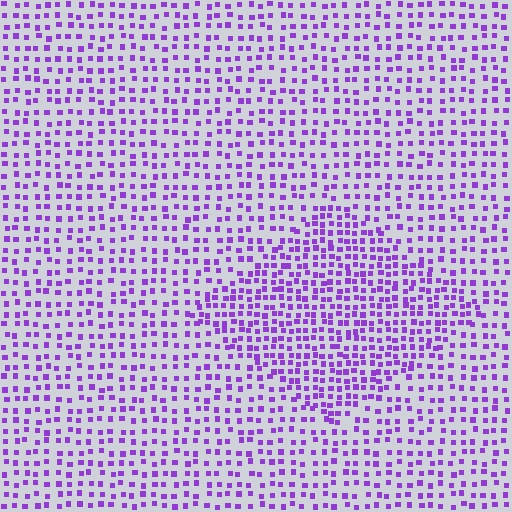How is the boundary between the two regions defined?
The boundary is defined by a change in element density (approximately 1.7x ratio). All elements are the same color, size, and shape.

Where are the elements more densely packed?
The elements are more densely packed inside the diamond boundary.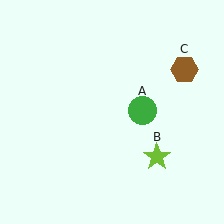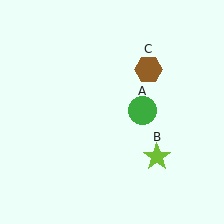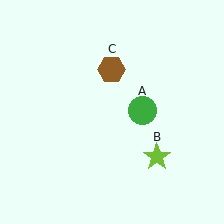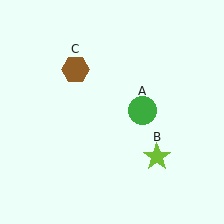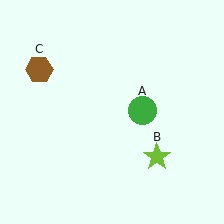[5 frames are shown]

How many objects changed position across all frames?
1 object changed position: brown hexagon (object C).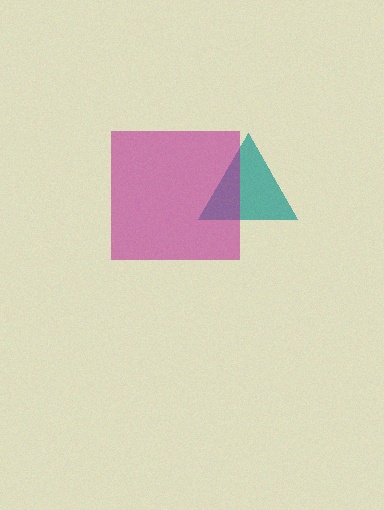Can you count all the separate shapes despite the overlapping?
Yes, there are 2 separate shapes.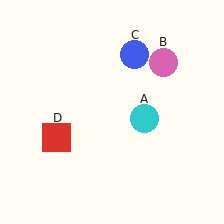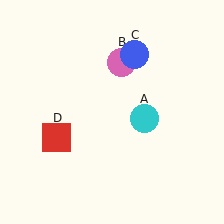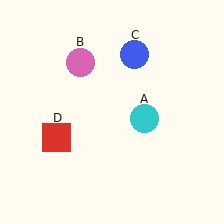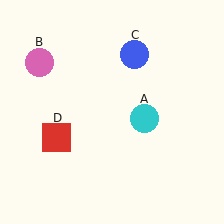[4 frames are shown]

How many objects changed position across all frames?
1 object changed position: pink circle (object B).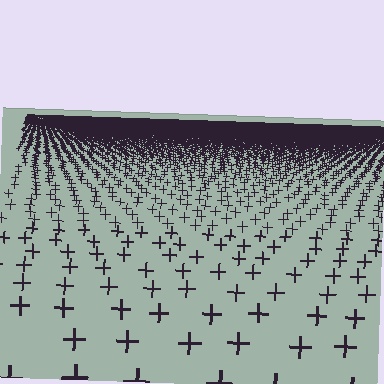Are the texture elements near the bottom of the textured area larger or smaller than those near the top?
Larger. Near the bottom, elements are closer to the viewer and appear at a bigger on-screen size.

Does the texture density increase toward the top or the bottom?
Density increases toward the top.